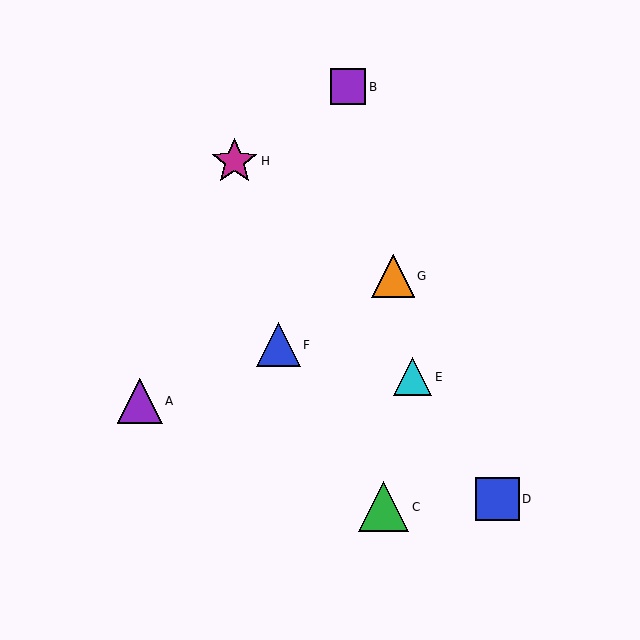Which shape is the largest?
The green triangle (labeled C) is the largest.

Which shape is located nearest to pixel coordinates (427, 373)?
The cyan triangle (labeled E) at (413, 377) is nearest to that location.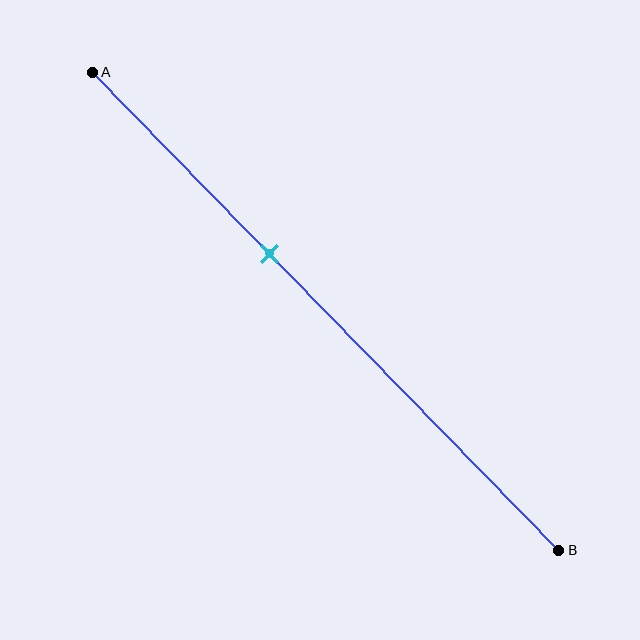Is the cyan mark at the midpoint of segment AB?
No, the mark is at about 40% from A, not at the 50% midpoint.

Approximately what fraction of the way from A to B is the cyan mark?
The cyan mark is approximately 40% of the way from A to B.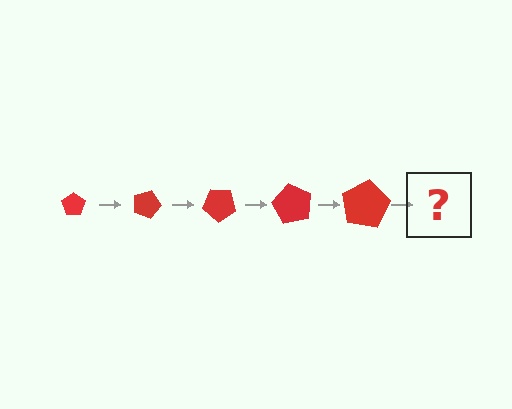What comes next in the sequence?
The next element should be a pentagon, larger than the previous one and rotated 100 degrees from the start.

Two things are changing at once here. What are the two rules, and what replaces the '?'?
The two rules are that the pentagon grows larger each step and it rotates 20 degrees each step. The '?' should be a pentagon, larger than the previous one and rotated 100 degrees from the start.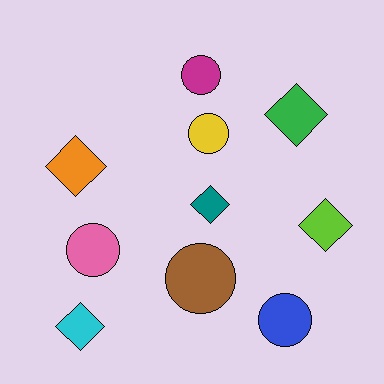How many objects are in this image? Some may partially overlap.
There are 10 objects.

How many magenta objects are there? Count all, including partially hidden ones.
There is 1 magenta object.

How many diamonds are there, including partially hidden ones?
There are 5 diamonds.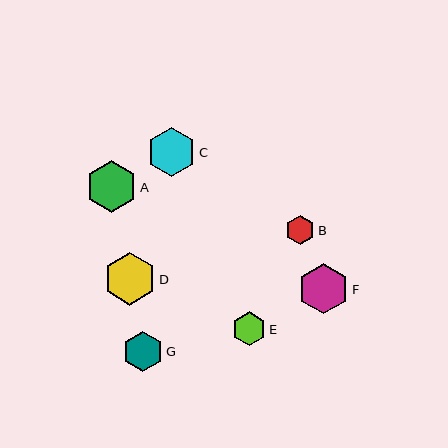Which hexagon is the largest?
Hexagon D is the largest with a size of approximately 52 pixels.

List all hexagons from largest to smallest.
From largest to smallest: D, A, F, C, G, E, B.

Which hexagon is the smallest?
Hexagon B is the smallest with a size of approximately 30 pixels.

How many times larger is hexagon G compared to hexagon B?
Hexagon G is approximately 1.4 times the size of hexagon B.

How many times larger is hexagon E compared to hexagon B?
Hexagon E is approximately 1.2 times the size of hexagon B.